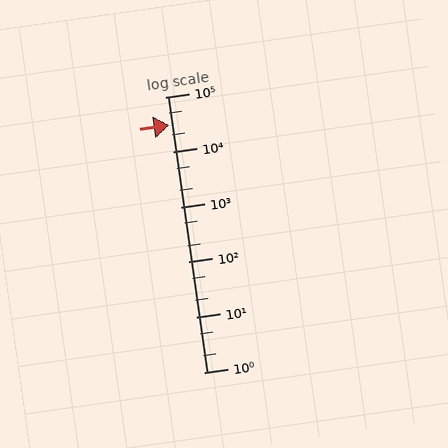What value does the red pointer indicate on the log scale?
The pointer indicates approximately 31000.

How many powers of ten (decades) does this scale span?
The scale spans 5 decades, from 1 to 100000.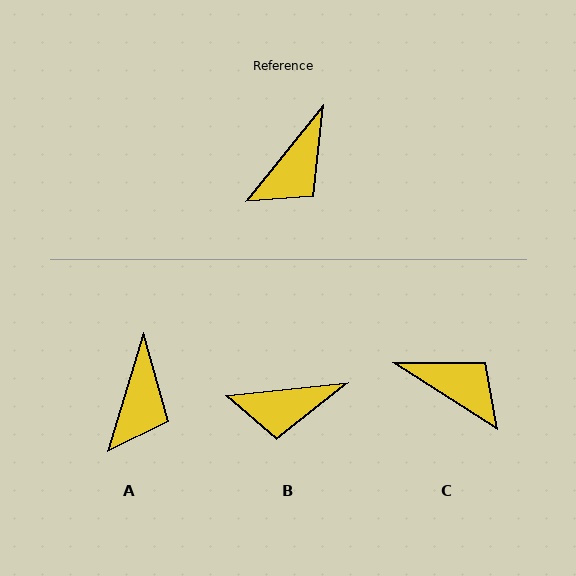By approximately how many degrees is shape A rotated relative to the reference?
Approximately 22 degrees counter-clockwise.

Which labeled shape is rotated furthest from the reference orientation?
C, about 97 degrees away.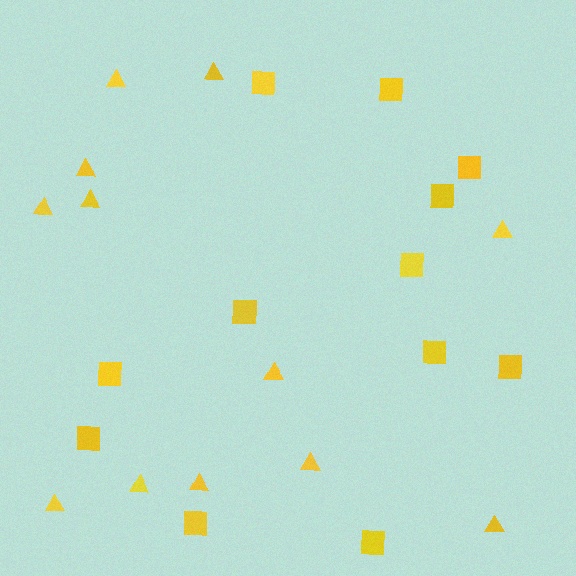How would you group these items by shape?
There are 2 groups: one group of squares (12) and one group of triangles (12).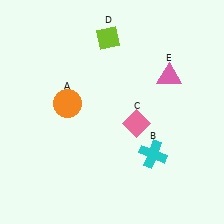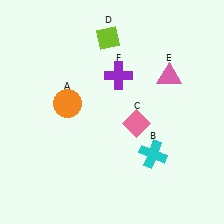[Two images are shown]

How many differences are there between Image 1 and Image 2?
There is 1 difference between the two images.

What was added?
A purple cross (F) was added in Image 2.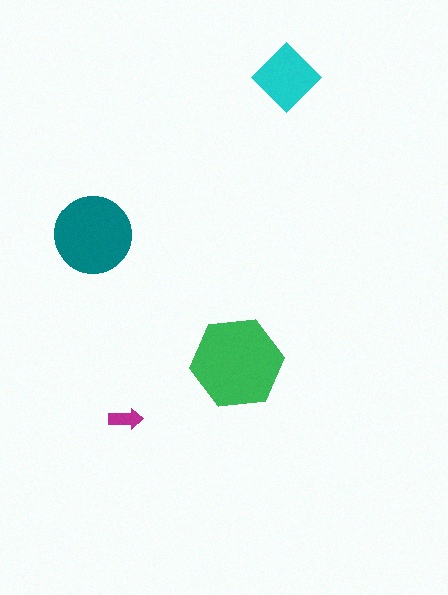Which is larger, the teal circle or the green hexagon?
The green hexagon.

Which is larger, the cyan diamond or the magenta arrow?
The cyan diamond.